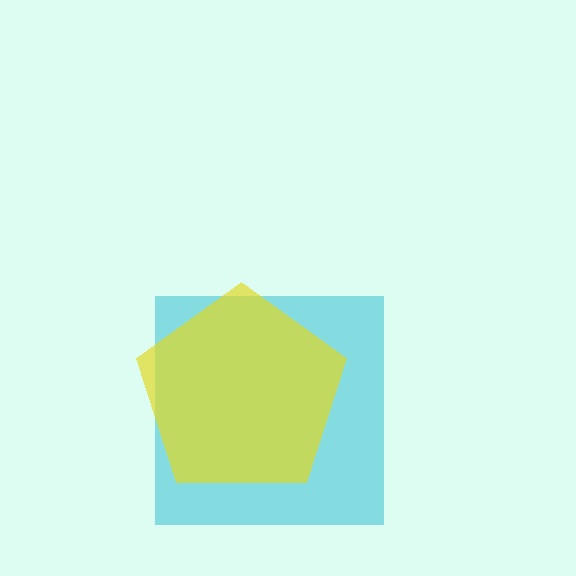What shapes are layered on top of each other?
The layered shapes are: a cyan square, a yellow pentagon.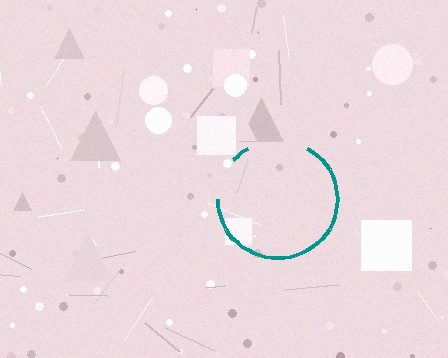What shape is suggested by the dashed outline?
The dashed outline suggests a circle.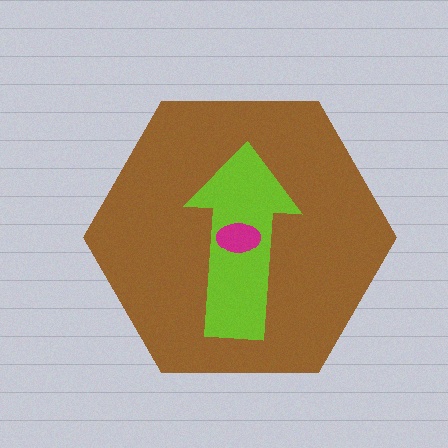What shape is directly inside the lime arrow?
The magenta ellipse.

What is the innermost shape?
The magenta ellipse.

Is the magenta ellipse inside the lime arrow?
Yes.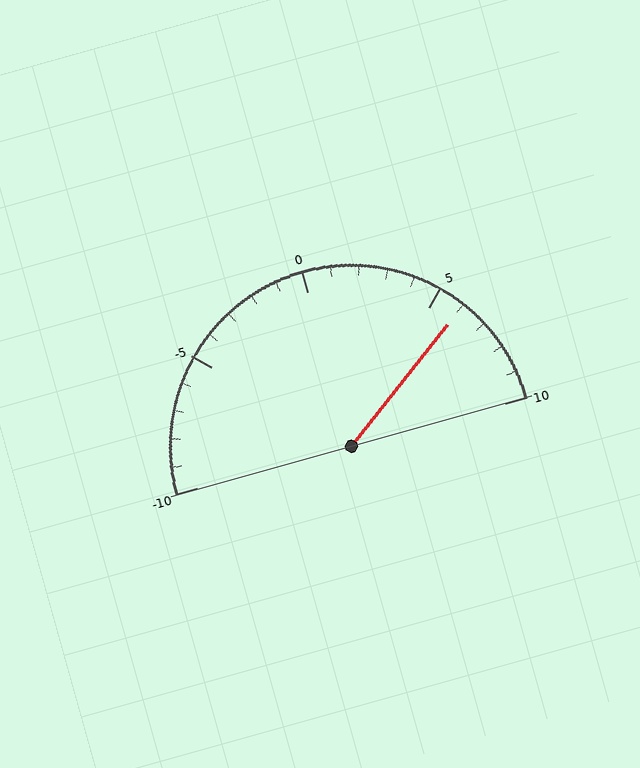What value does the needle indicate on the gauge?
The needle indicates approximately 6.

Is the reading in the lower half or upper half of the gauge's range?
The reading is in the upper half of the range (-10 to 10).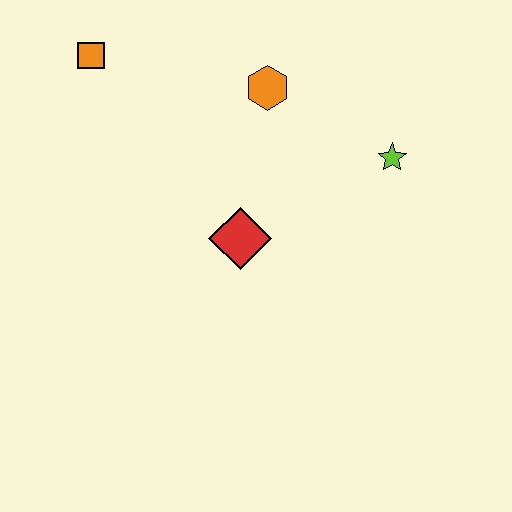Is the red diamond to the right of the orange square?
Yes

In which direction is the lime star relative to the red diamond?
The lime star is to the right of the red diamond.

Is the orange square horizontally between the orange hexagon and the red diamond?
No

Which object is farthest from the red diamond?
The orange square is farthest from the red diamond.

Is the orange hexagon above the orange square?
No